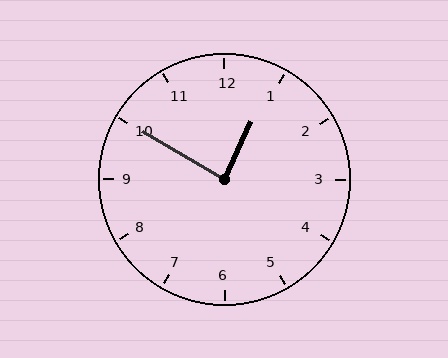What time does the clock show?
12:50.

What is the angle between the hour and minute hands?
Approximately 85 degrees.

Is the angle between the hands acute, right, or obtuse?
It is right.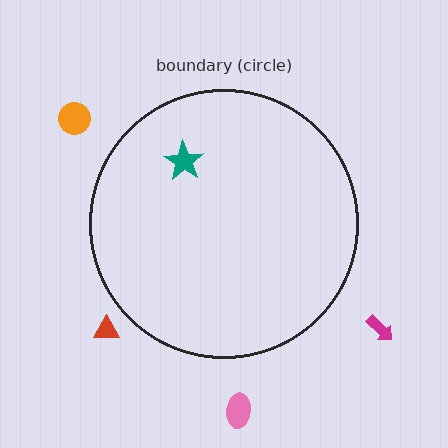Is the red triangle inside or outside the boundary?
Outside.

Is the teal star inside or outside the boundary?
Inside.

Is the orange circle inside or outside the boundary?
Outside.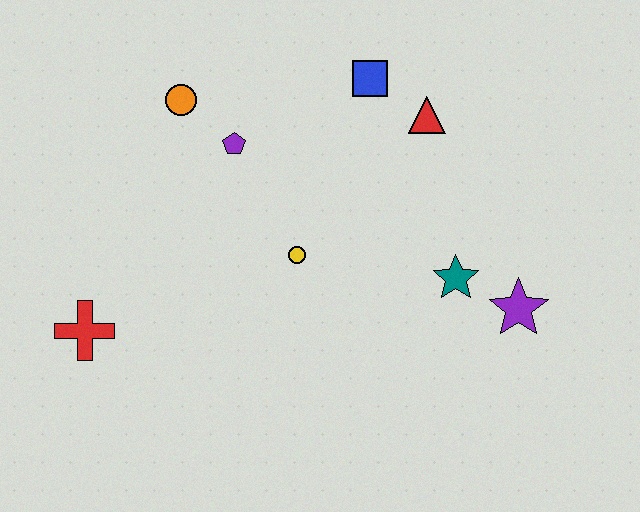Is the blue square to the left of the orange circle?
No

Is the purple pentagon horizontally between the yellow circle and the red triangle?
No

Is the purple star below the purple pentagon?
Yes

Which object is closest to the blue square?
The red triangle is closest to the blue square.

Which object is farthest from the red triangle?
The red cross is farthest from the red triangle.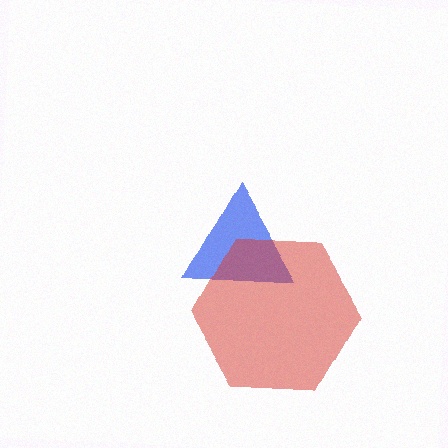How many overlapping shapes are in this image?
There are 2 overlapping shapes in the image.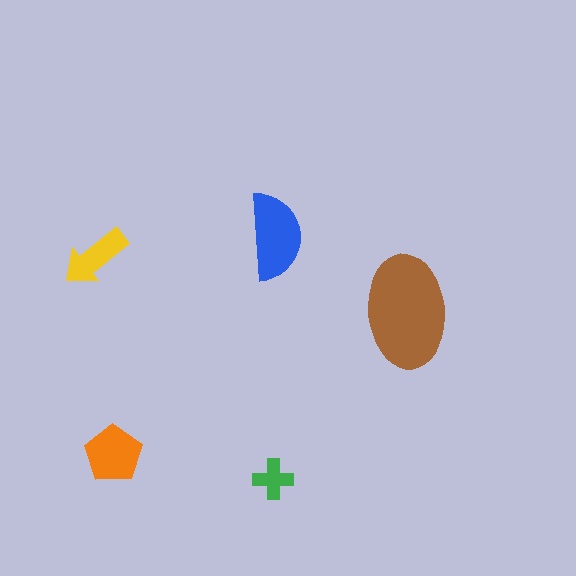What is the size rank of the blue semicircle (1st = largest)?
2nd.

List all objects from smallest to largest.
The green cross, the yellow arrow, the orange pentagon, the blue semicircle, the brown ellipse.